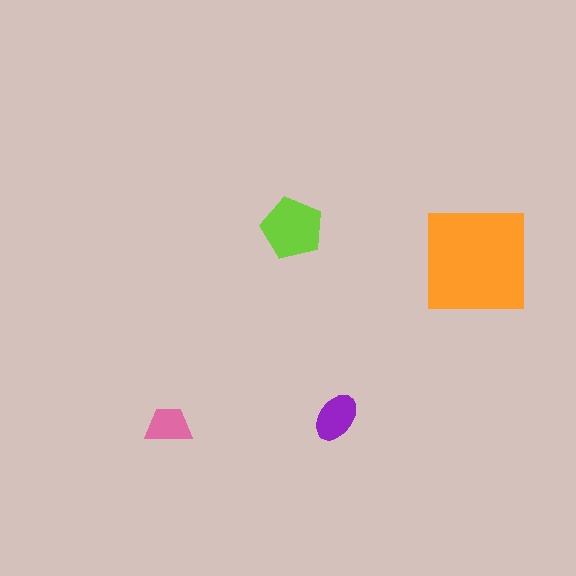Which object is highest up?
The lime pentagon is topmost.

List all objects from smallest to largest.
The pink trapezoid, the purple ellipse, the lime pentagon, the orange square.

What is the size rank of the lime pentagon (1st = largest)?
2nd.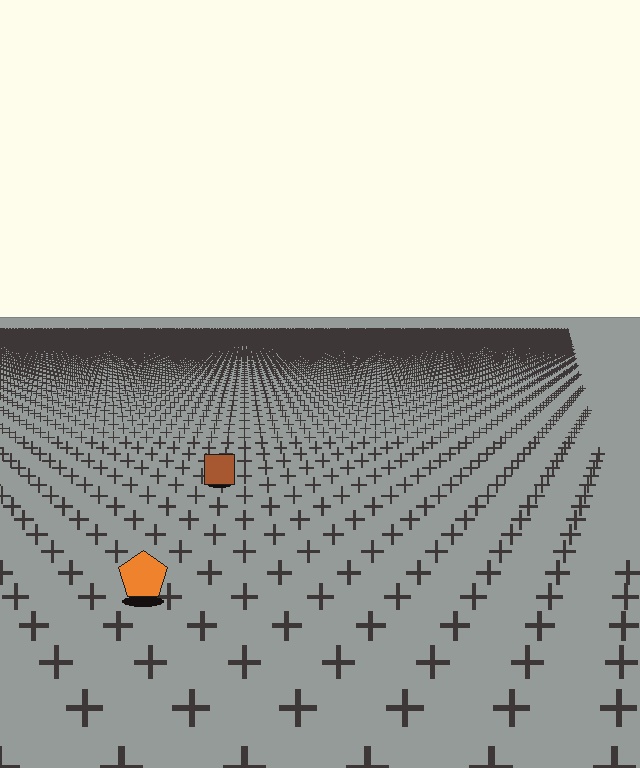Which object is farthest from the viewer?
The brown square is farthest from the viewer. It appears smaller and the ground texture around it is denser.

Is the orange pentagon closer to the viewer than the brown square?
Yes. The orange pentagon is closer — you can tell from the texture gradient: the ground texture is coarser near it.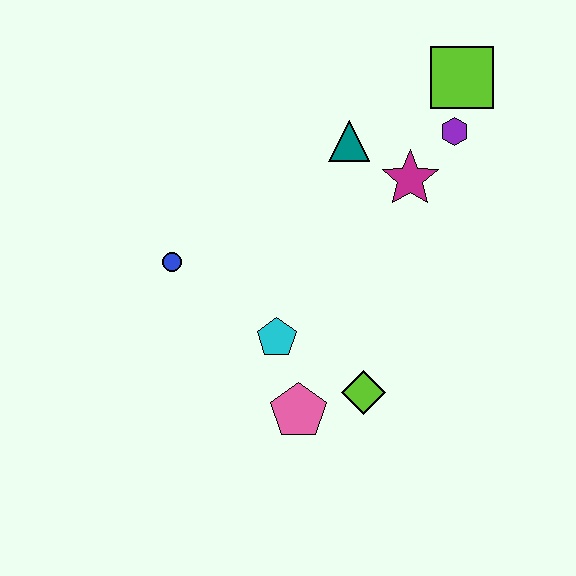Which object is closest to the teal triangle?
The magenta star is closest to the teal triangle.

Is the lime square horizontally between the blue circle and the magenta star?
No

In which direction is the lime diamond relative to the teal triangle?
The lime diamond is below the teal triangle.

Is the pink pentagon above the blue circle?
No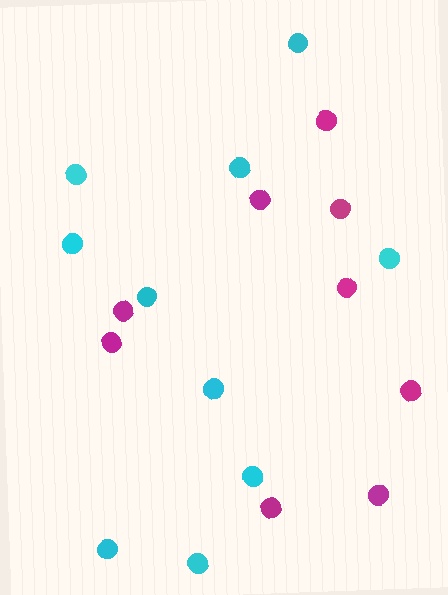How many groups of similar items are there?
There are 2 groups: one group of magenta circles (9) and one group of cyan circles (10).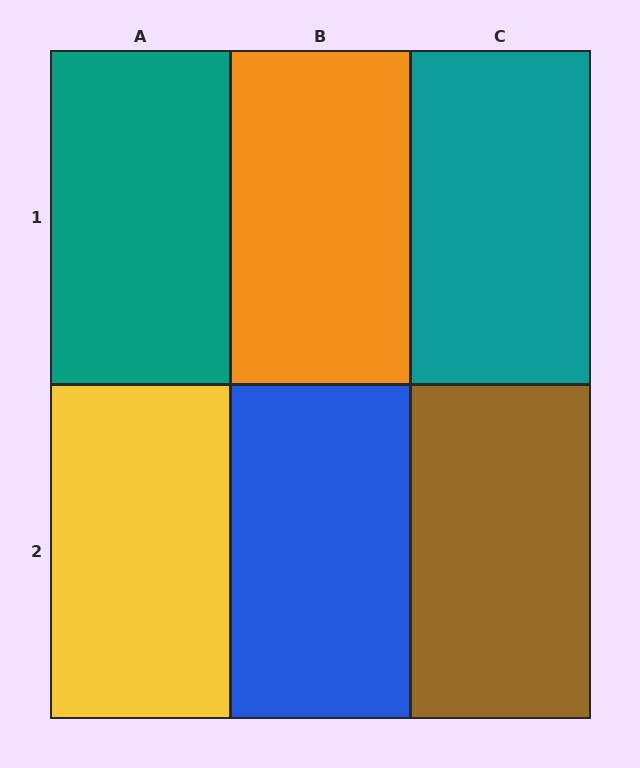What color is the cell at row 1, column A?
Teal.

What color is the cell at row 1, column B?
Orange.